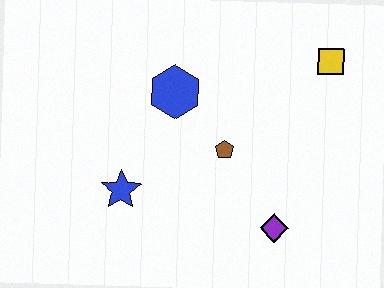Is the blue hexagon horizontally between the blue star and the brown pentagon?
Yes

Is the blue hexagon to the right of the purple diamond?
No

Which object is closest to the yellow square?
The brown pentagon is closest to the yellow square.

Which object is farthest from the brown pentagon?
The yellow square is farthest from the brown pentagon.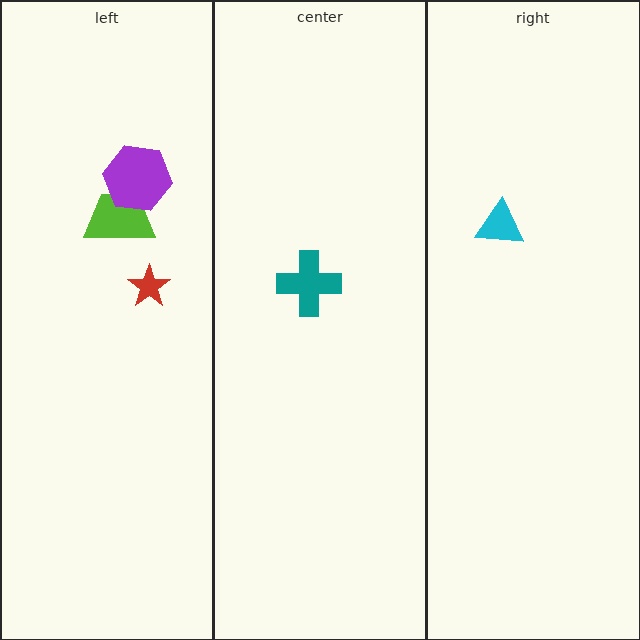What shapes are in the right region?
The cyan triangle.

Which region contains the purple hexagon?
The left region.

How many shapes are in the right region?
1.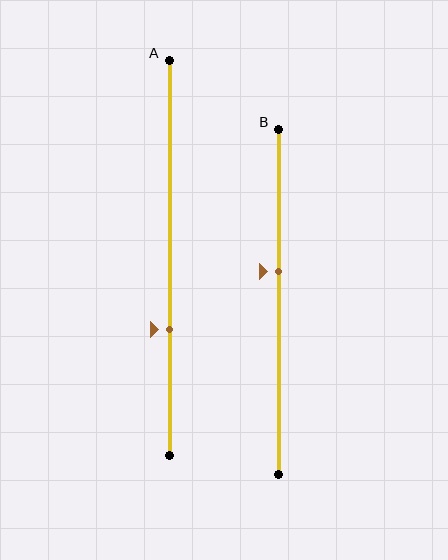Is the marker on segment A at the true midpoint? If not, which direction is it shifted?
No, the marker on segment A is shifted downward by about 18% of the segment length.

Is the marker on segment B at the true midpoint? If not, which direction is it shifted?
No, the marker on segment B is shifted upward by about 9% of the segment length.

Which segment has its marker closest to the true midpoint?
Segment B has its marker closest to the true midpoint.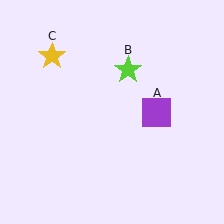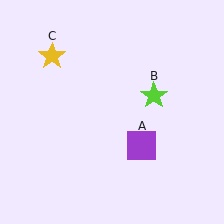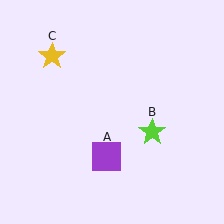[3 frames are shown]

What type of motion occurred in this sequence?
The purple square (object A), lime star (object B) rotated clockwise around the center of the scene.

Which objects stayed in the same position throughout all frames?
Yellow star (object C) remained stationary.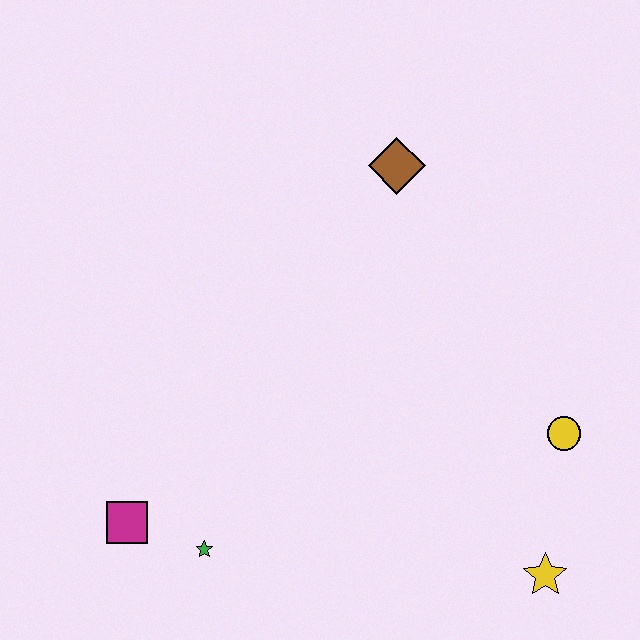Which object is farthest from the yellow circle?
The magenta square is farthest from the yellow circle.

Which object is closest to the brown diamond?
The yellow circle is closest to the brown diamond.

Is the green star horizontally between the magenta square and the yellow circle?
Yes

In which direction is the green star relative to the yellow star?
The green star is to the left of the yellow star.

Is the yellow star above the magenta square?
No